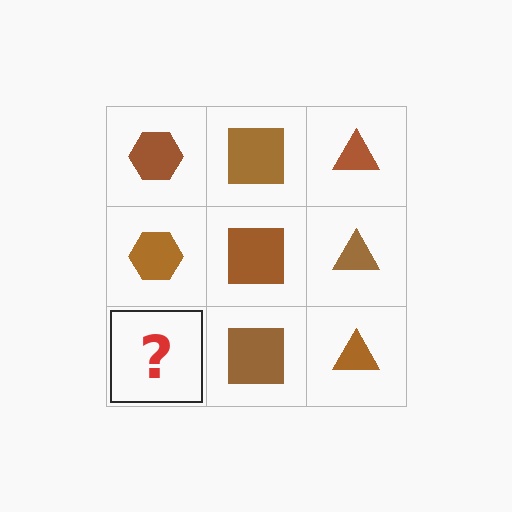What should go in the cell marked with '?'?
The missing cell should contain a brown hexagon.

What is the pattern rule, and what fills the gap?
The rule is that each column has a consistent shape. The gap should be filled with a brown hexagon.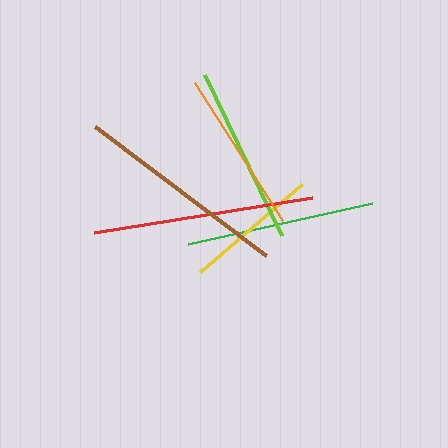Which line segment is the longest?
The red line is the longest at approximately 220 pixels.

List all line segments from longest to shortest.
From longest to shortest: red, brown, green, lime, orange, yellow.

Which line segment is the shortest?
The yellow line is the shortest at approximately 135 pixels.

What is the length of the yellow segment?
The yellow segment is approximately 135 pixels long.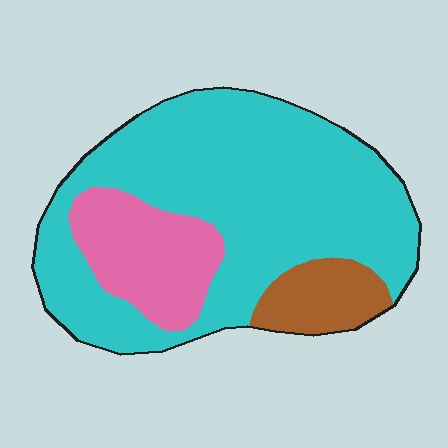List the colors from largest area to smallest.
From largest to smallest: cyan, pink, brown.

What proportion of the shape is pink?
Pink takes up about one fifth (1/5) of the shape.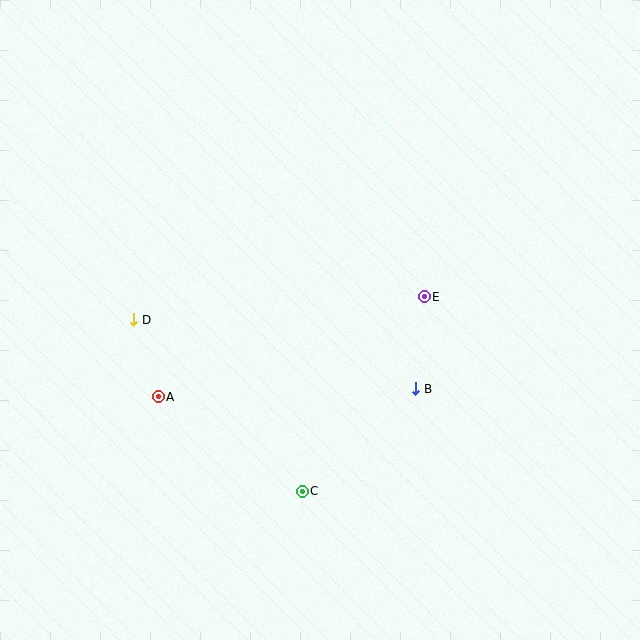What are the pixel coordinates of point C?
Point C is at (302, 491).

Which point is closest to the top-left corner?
Point D is closest to the top-left corner.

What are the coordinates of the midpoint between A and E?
The midpoint between A and E is at (291, 347).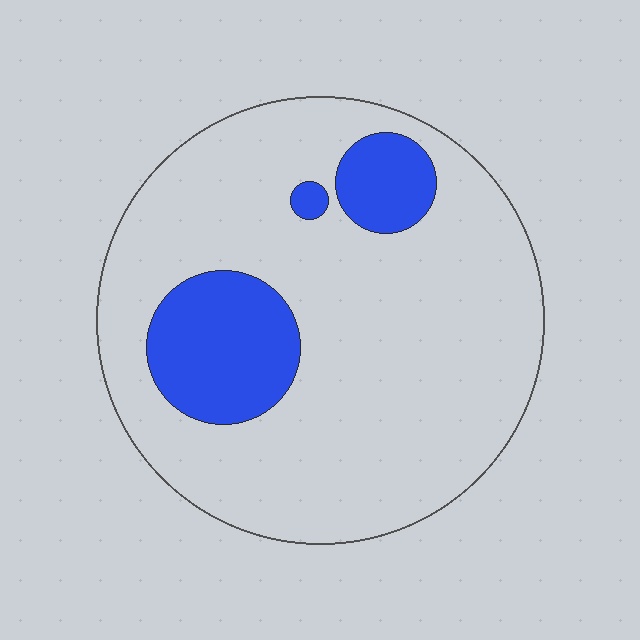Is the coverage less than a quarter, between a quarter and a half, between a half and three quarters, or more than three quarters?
Less than a quarter.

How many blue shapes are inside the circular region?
3.